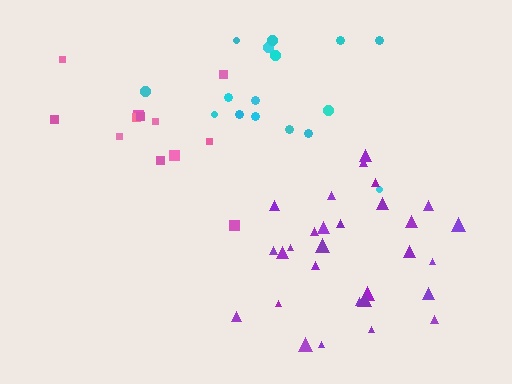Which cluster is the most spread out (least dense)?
Cyan.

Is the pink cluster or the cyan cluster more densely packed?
Pink.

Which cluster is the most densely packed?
Purple.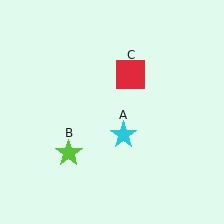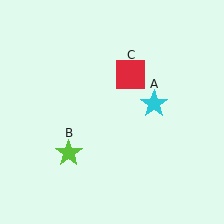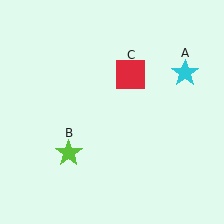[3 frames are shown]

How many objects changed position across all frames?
1 object changed position: cyan star (object A).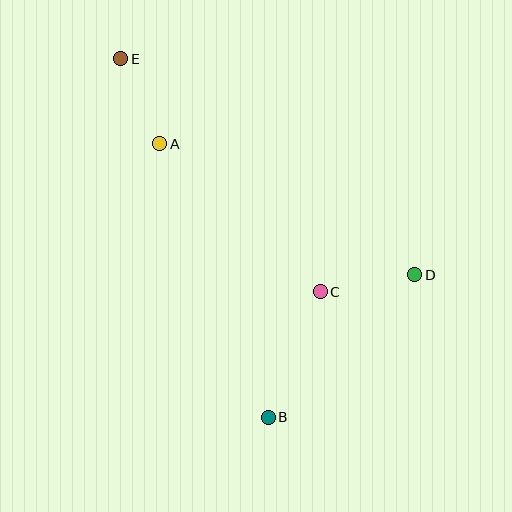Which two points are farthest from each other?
Points B and E are farthest from each other.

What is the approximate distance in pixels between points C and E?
The distance between C and E is approximately 307 pixels.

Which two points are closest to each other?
Points A and E are closest to each other.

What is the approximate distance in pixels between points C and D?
The distance between C and D is approximately 96 pixels.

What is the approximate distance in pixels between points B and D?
The distance between B and D is approximately 205 pixels.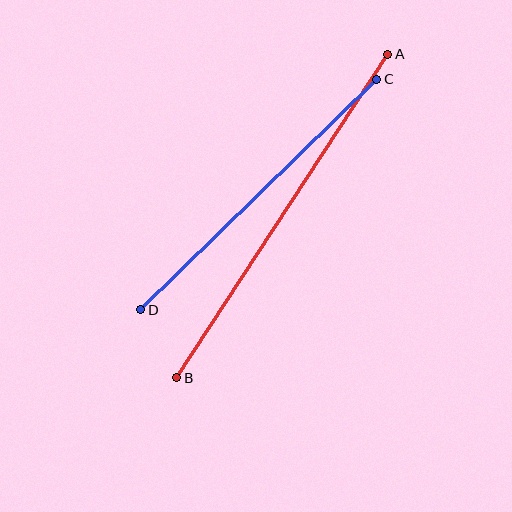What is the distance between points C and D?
The distance is approximately 330 pixels.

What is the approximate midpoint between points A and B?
The midpoint is at approximately (282, 216) pixels.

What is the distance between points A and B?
The distance is approximately 386 pixels.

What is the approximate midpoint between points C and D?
The midpoint is at approximately (259, 194) pixels.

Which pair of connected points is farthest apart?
Points A and B are farthest apart.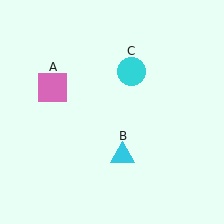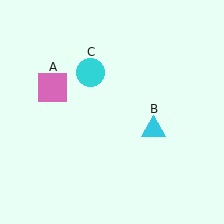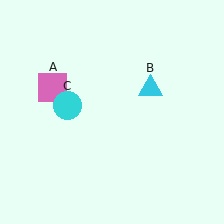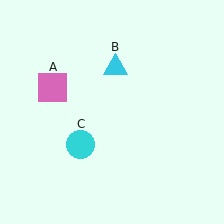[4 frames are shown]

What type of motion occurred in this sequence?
The cyan triangle (object B), cyan circle (object C) rotated counterclockwise around the center of the scene.